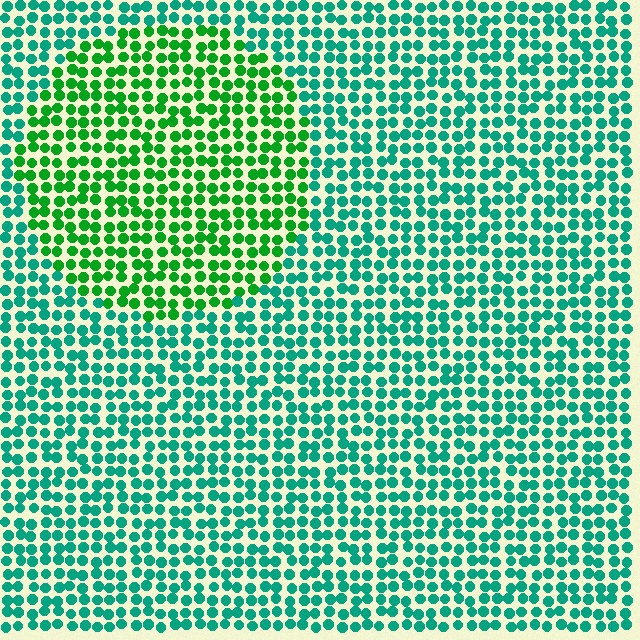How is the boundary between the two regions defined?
The boundary is defined purely by a slight shift in hue (about 38 degrees). Spacing, size, and orientation are identical on both sides.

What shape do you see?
I see a circle.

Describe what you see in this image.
The image is filled with small teal elements in a uniform arrangement. A circle-shaped region is visible where the elements are tinted to a slightly different hue, forming a subtle color boundary.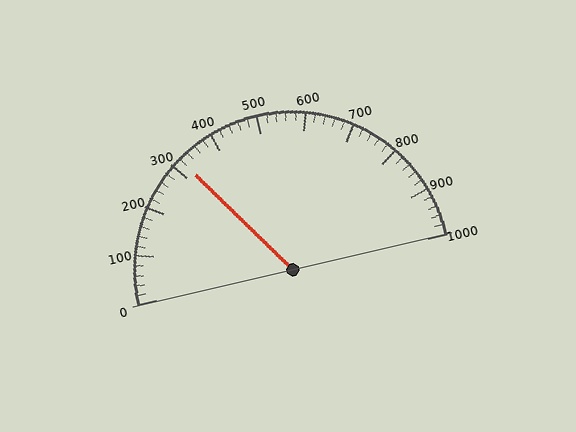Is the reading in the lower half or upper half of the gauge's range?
The reading is in the lower half of the range (0 to 1000).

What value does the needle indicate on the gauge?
The needle indicates approximately 320.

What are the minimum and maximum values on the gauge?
The gauge ranges from 0 to 1000.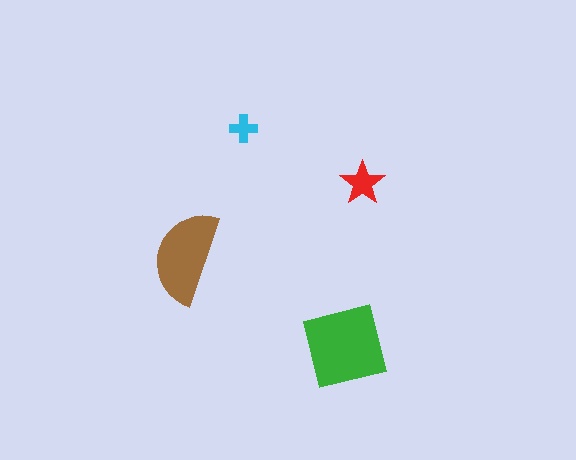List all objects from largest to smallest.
The green square, the brown semicircle, the red star, the cyan cross.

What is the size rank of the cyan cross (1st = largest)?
4th.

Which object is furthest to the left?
The brown semicircle is leftmost.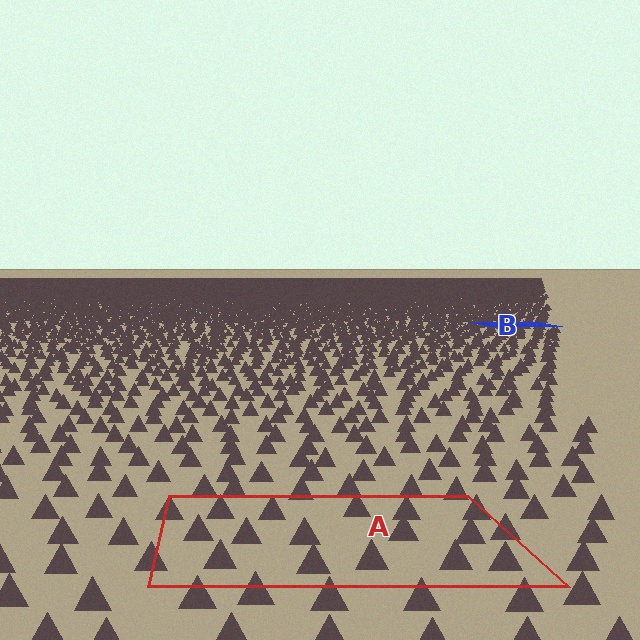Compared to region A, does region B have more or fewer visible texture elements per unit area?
Region B has more texture elements per unit area — they are packed more densely because it is farther away.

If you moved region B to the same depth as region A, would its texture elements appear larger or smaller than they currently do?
They would appear larger. At a closer depth, the same texture elements are projected at a bigger on-screen size.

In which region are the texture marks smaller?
The texture marks are smaller in region B, because it is farther away.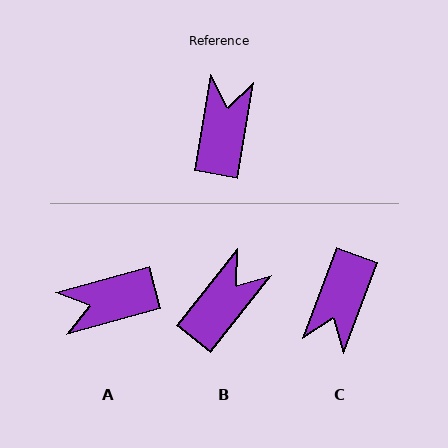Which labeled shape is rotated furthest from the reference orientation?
C, about 170 degrees away.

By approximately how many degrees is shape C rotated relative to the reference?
Approximately 170 degrees counter-clockwise.